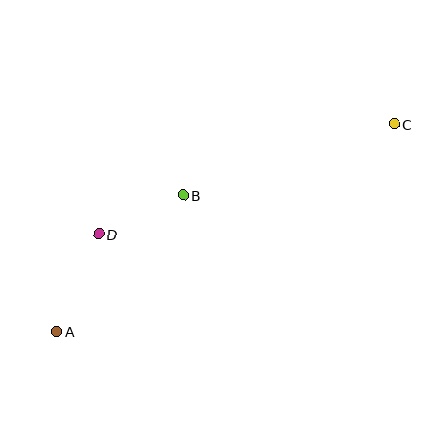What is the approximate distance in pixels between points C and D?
The distance between C and D is approximately 315 pixels.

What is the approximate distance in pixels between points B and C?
The distance between B and C is approximately 222 pixels.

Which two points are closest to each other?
Points B and D are closest to each other.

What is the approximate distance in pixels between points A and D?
The distance between A and D is approximately 106 pixels.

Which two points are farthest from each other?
Points A and C are farthest from each other.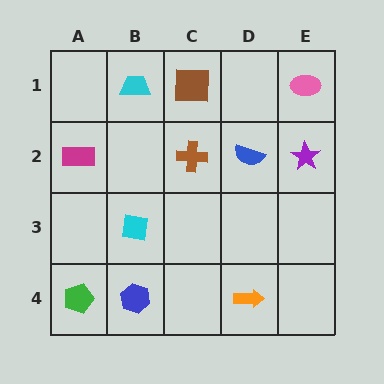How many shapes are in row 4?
3 shapes.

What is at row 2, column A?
A magenta rectangle.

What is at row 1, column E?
A pink ellipse.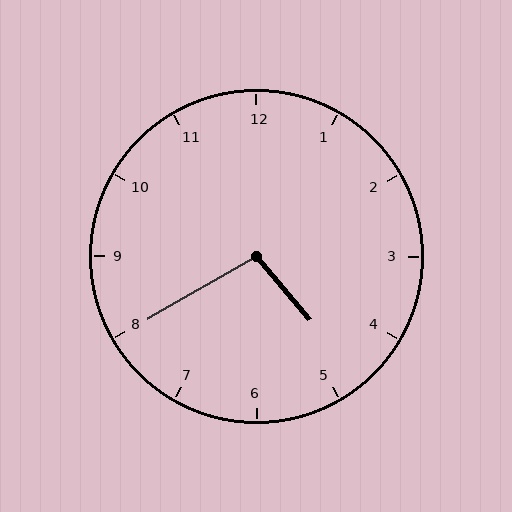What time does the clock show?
4:40.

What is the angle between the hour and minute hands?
Approximately 100 degrees.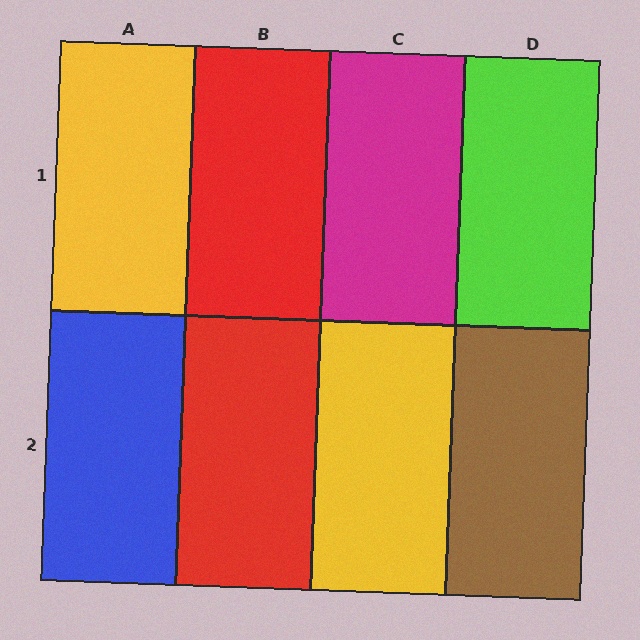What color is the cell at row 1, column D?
Lime.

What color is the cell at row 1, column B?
Red.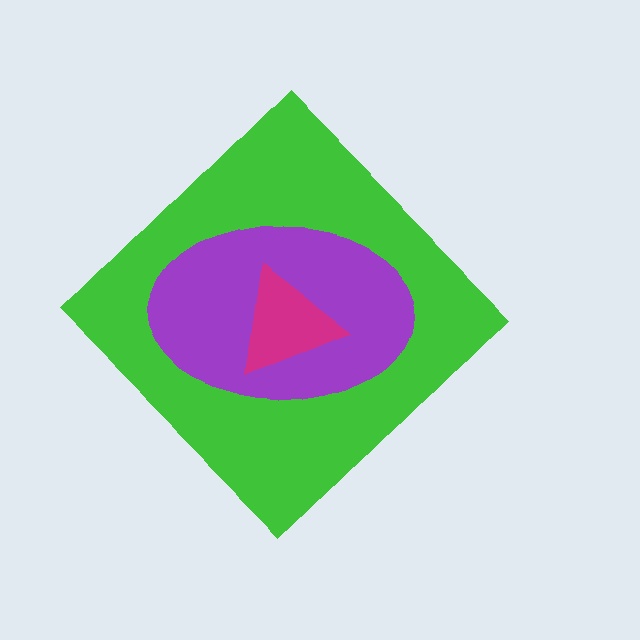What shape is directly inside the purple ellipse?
The magenta triangle.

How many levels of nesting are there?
3.